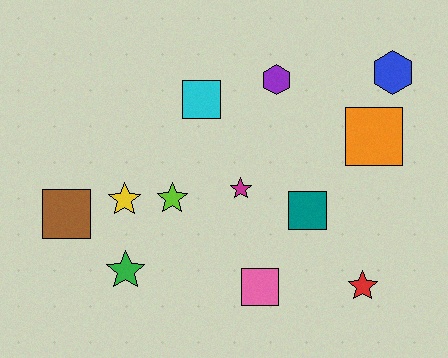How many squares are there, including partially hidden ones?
There are 5 squares.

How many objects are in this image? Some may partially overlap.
There are 12 objects.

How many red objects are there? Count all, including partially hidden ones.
There is 1 red object.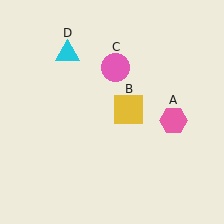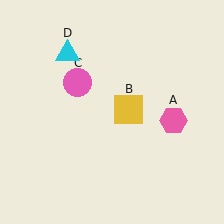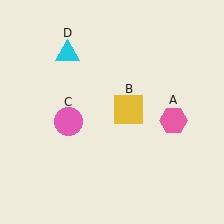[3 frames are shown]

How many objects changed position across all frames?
1 object changed position: pink circle (object C).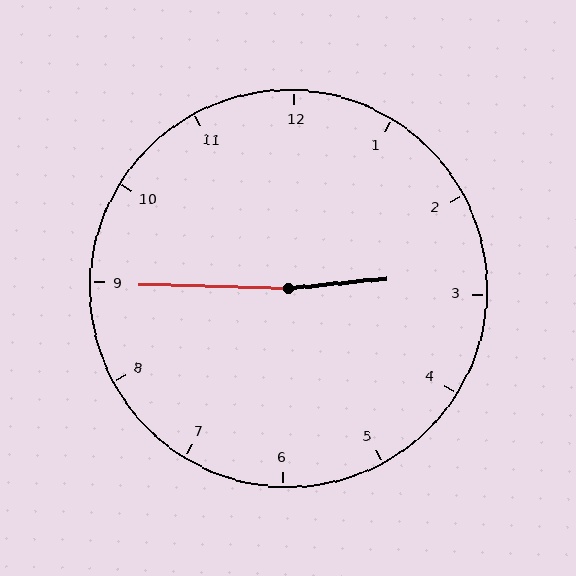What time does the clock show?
2:45.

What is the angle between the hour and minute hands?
Approximately 172 degrees.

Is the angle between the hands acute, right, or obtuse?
It is obtuse.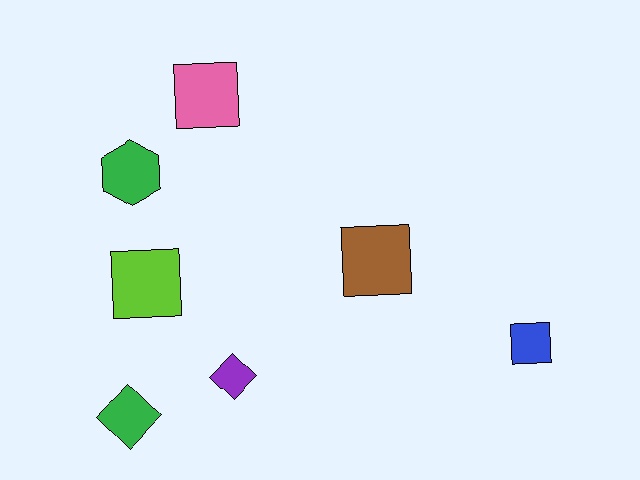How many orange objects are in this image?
There are no orange objects.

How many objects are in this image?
There are 7 objects.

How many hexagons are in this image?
There is 1 hexagon.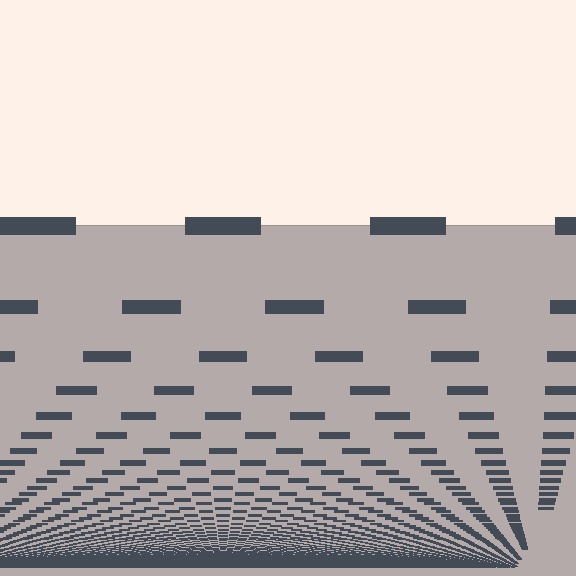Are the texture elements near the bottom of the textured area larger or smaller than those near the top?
Smaller. The gradient is inverted — elements near the bottom are smaller and denser.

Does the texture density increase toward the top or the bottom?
Density increases toward the bottom.